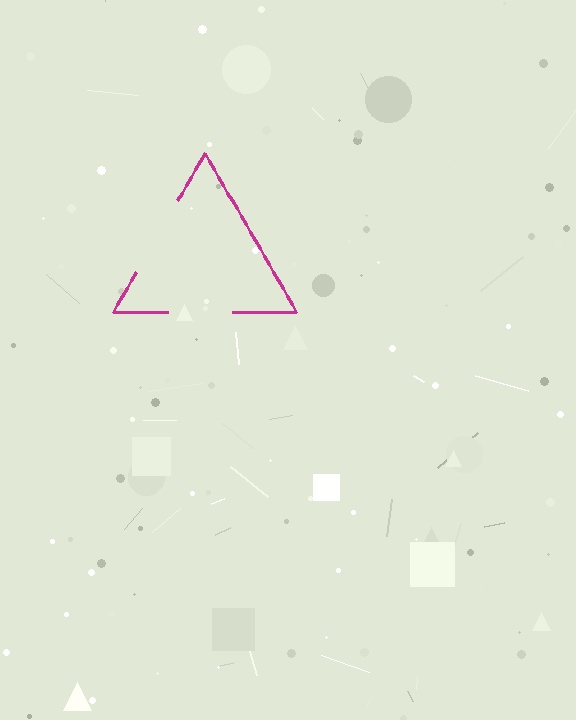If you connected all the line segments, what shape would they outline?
They would outline a triangle.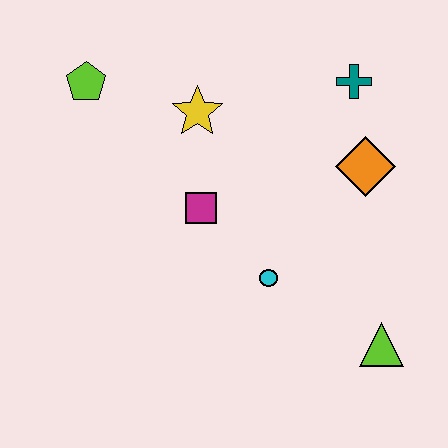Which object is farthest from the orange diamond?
The lime pentagon is farthest from the orange diamond.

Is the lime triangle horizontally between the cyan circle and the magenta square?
No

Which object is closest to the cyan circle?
The magenta square is closest to the cyan circle.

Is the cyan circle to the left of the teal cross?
Yes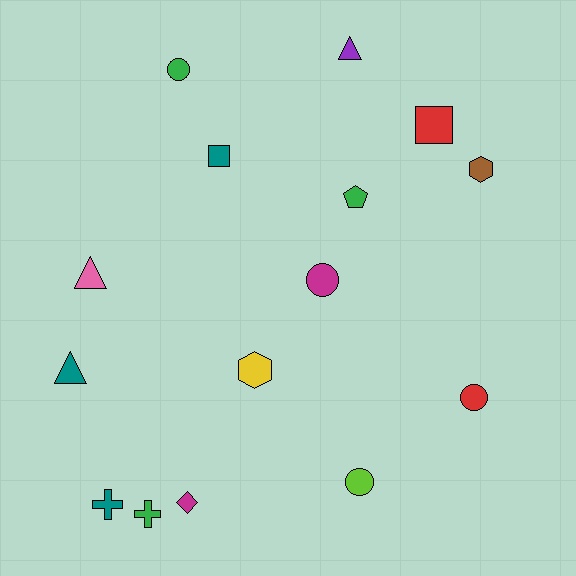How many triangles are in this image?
There are 3 triangles.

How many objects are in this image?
There are 15 objects.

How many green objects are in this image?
There are 3 green objects.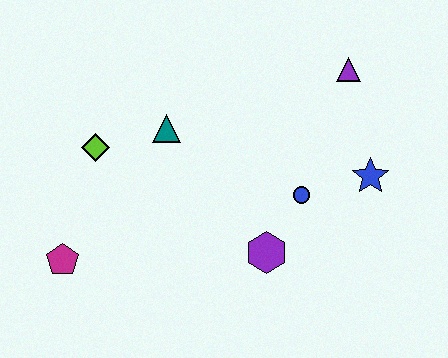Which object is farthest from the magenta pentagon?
The purple triangle is farthest from the magenta pentagon.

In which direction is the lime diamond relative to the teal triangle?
The lime diamond is to the left of the teal triangle.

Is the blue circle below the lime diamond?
Yes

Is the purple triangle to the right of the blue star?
No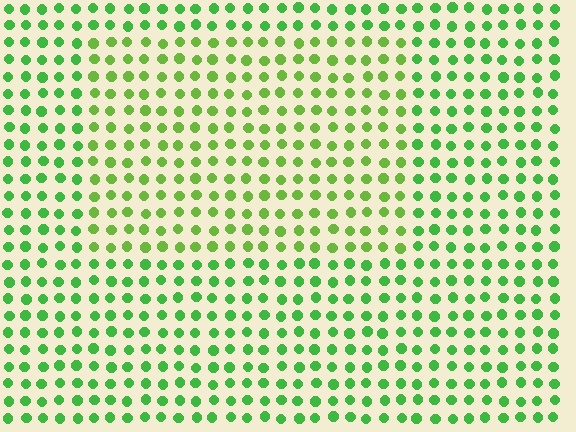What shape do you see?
I see a rectangle.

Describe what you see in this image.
The image is filled with small green elements in a uniform arrangement. A rectangle-shaped region is visible where the elements are tinted to a slightly different hue, forming a subtle color boundary.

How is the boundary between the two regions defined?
The boundary is defined purely by a slight shift in hue (about 24 degrees). Spacing, size, and orientation are identical on both sides.